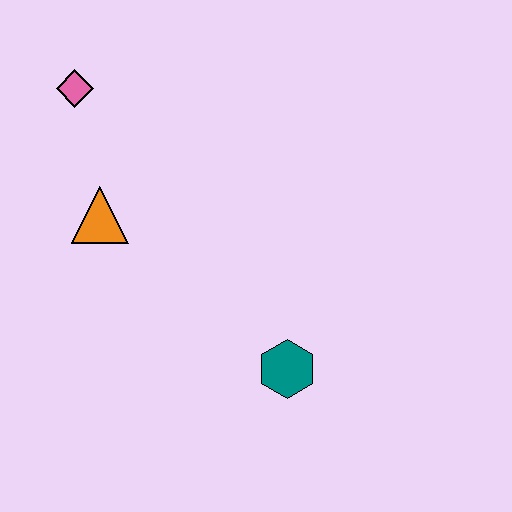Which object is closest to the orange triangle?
The pink diamond is closest to the orange triangle.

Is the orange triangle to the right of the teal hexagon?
No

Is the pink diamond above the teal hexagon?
Yes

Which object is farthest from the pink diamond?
The teal hexagon is farthest from the pink diamond.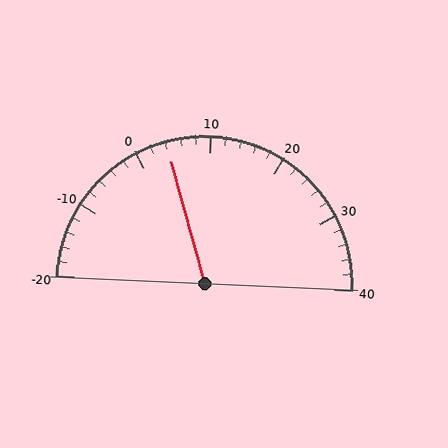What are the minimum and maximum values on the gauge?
The gauge ranges from -20 to 40.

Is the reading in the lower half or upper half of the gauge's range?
The reading is in the lower half of the range (-20 to 40).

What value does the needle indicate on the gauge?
The needle indicates approximately 4.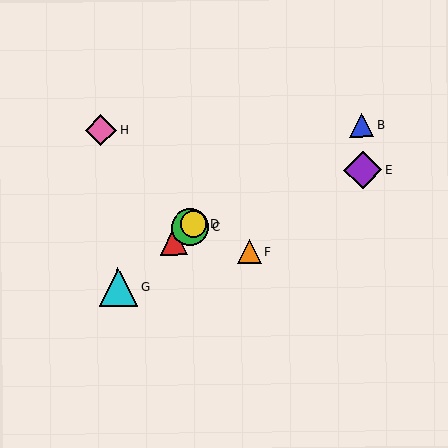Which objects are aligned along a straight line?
Objects A, C, D, G are aligned along a straight line.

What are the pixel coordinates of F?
Object F is at (250, 251).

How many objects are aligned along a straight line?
4 objects (A, C, D, G) are aligned along a straight line.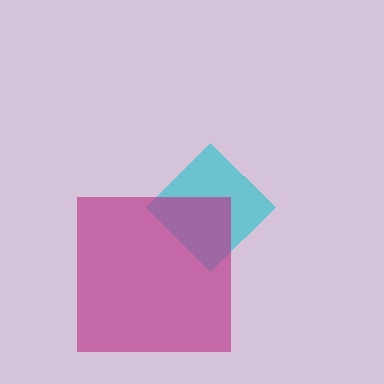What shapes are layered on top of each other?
The layered shapes are: a cyan diamond, a magenta square.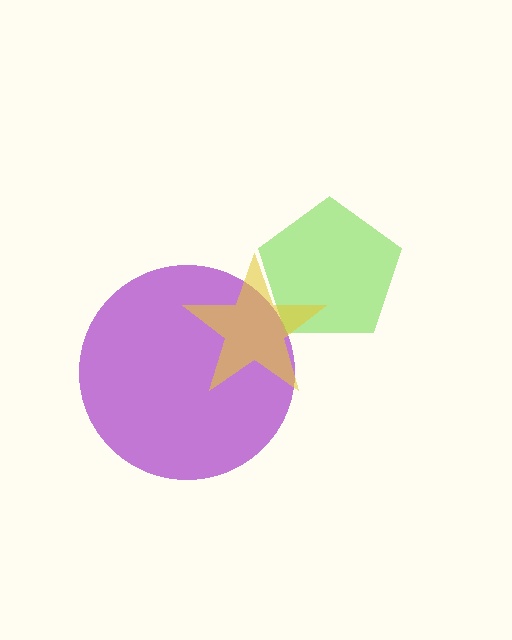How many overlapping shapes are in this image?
There are 3 overlapping shapes in the image.